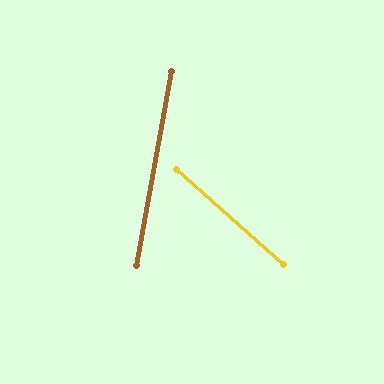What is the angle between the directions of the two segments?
Approximately 59 degrees.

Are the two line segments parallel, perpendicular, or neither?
Neither parallel nor perpendicular — they differ by about 59°.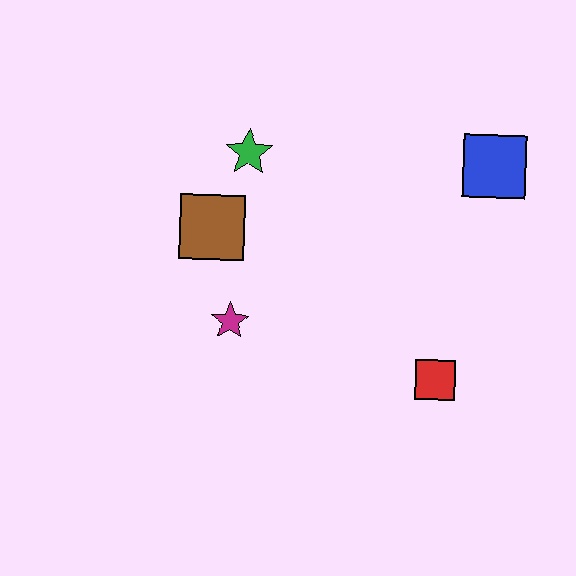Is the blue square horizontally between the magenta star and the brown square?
No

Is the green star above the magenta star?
Yes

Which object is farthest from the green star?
The red square is farthest from the green star.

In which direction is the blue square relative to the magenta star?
The blue square is to the right of the magenta star.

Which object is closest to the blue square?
The red square is closest to the blue square.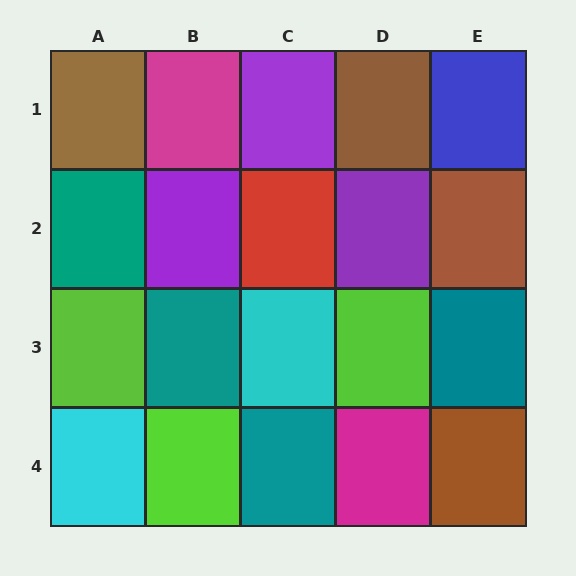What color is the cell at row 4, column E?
Brown.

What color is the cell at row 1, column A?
Brown.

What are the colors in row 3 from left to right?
Lime, teal, cyan, lime, teal.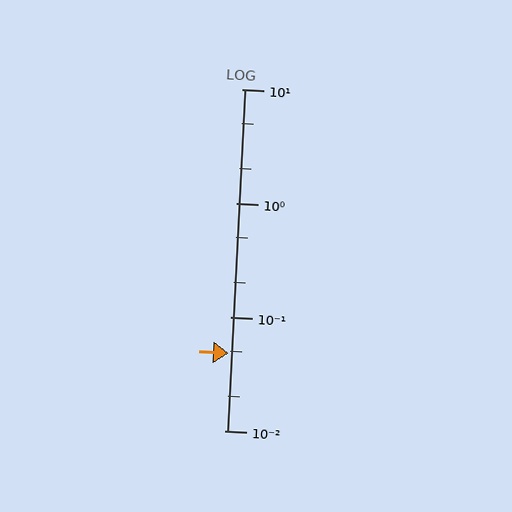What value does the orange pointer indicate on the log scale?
The pointer indicates approximately 0.048.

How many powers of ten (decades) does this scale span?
The scale spans 3 decades, from 0.01 to 10.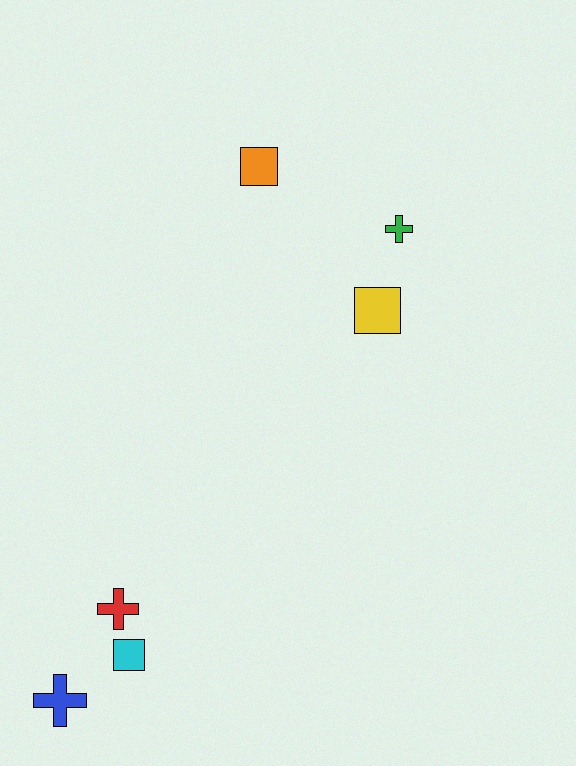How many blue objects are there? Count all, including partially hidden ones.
There is 1 blue object.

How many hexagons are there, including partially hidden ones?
There are no hexagons.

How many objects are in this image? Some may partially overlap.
There are 6 objects.